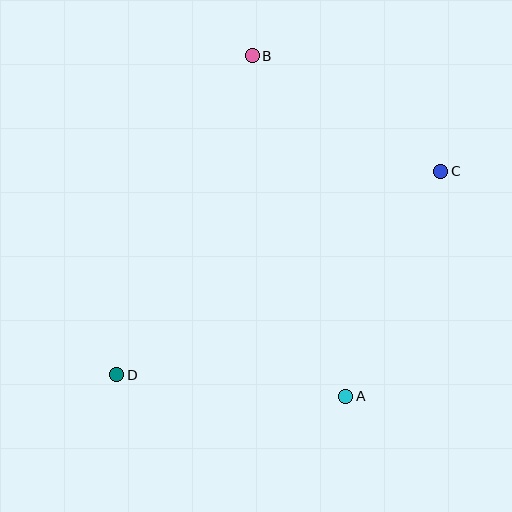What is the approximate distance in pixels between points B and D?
The distance between B and D is approximately 347 pixels.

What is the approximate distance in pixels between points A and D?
The distance between A and D is approximately 230 pixels.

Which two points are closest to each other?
Points B and C are closest to each other.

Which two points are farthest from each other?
Points C and D are farthest from each other.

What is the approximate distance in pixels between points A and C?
The distance between A and C is approximately 244 pixels.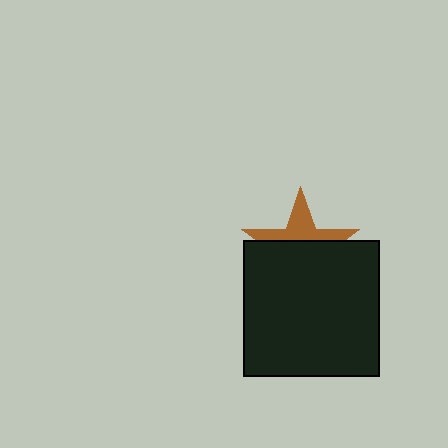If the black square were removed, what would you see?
You would see the complete brown star.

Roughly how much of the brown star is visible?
A small part of it is visible (roughly 38%).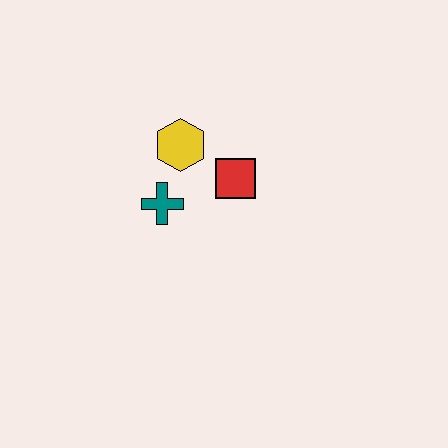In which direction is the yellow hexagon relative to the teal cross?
The yellow hexagon is above the teal cross.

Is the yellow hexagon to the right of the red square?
No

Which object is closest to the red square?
The yellow hexagon is closest to the red square.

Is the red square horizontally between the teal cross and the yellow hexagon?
No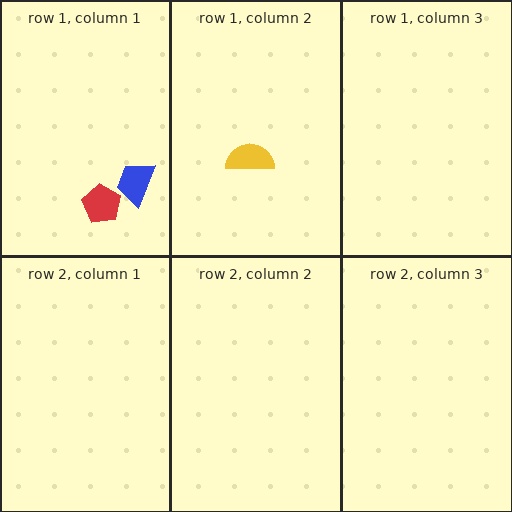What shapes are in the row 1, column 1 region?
The blue trapezoid, the red pentagon.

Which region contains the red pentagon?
The row 1, column 1 region.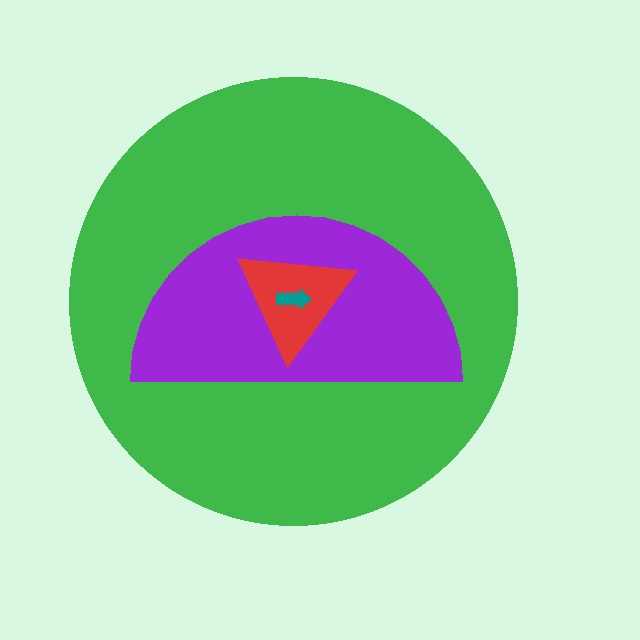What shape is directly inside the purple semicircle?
The red triangle.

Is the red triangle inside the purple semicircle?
Yes.